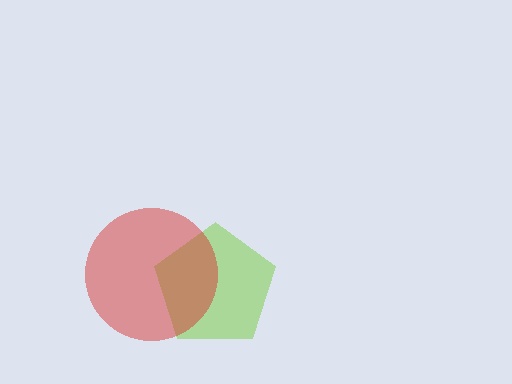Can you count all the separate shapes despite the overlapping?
Yes, there are 2 separate shapes.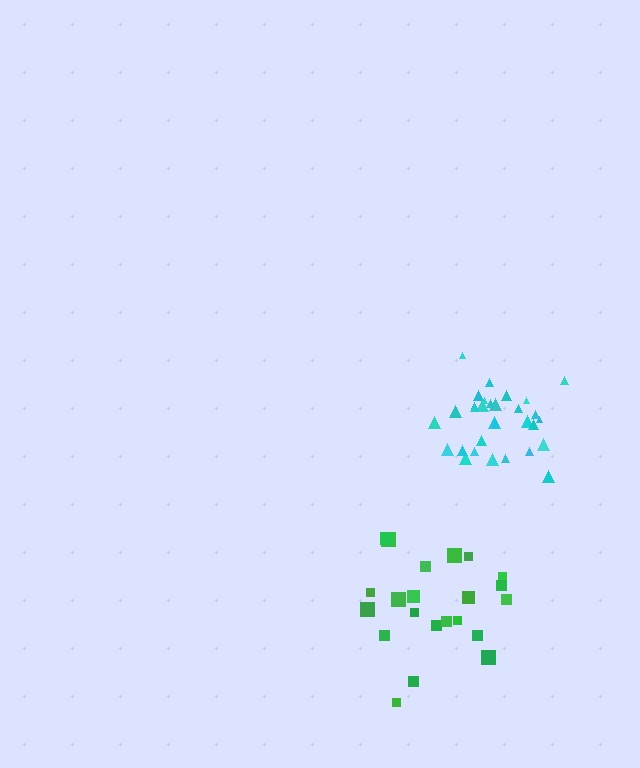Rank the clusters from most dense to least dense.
cyan, green.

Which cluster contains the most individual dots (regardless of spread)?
Cyan (31).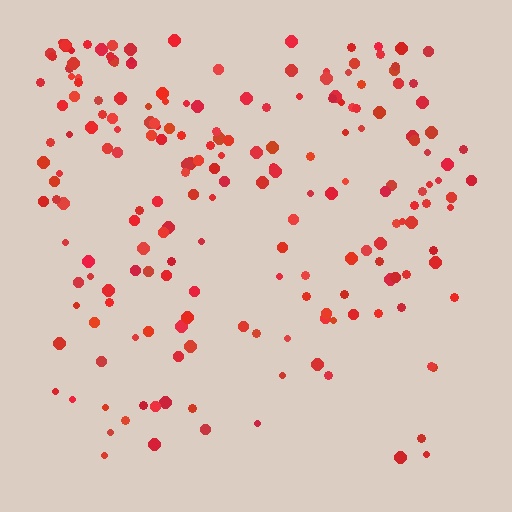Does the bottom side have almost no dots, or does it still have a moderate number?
Still a moderate number, just noticeably fewer than the top.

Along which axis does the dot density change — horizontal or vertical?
Vertical.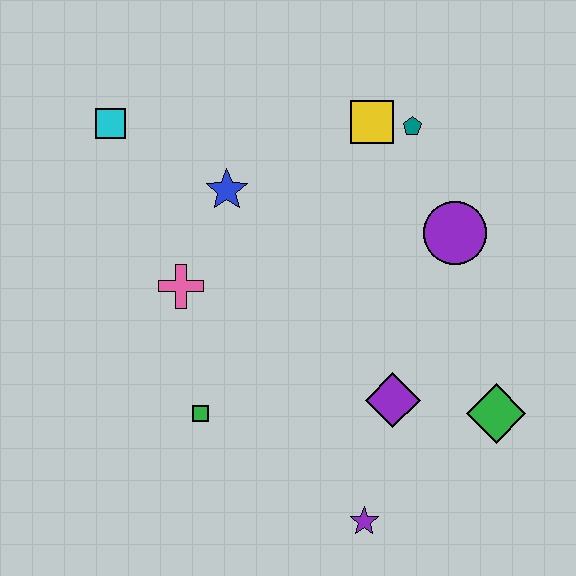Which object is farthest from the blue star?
The purple star is farthest from the blue star.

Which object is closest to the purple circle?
The teal pentagon is closest to the purple circle.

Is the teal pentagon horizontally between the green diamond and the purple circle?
No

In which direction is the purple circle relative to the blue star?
The purple circle is to the right of the blue star.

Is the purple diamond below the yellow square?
Yes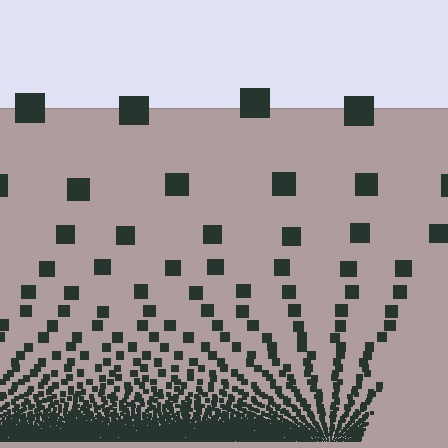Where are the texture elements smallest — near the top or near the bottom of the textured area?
Near the bottom.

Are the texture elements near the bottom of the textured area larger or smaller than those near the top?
Smaller. The gradient is inverted — elements near the bottom are smaller and denser.